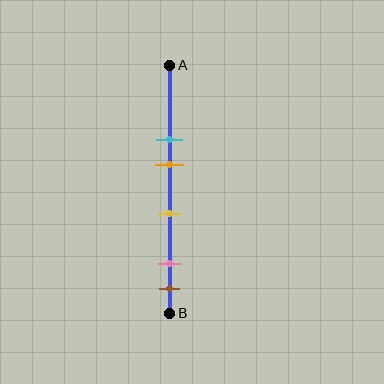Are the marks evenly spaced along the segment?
No, the marks are not evenly spaced.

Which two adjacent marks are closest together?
The pink and brown marks are the closest adjacent pair.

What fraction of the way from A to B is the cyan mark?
The cyan mark is approximately 30% (0.3) of the way from A to B.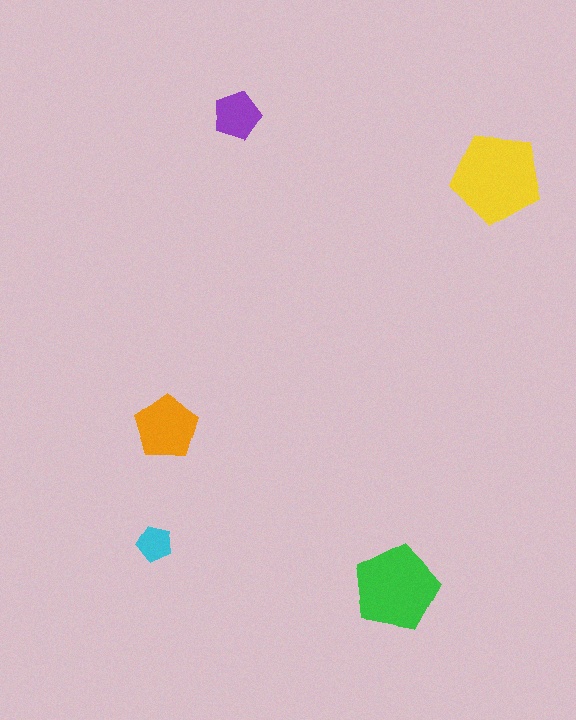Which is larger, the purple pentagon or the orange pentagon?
The orange one.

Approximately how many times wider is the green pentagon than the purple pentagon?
About 2 times wider.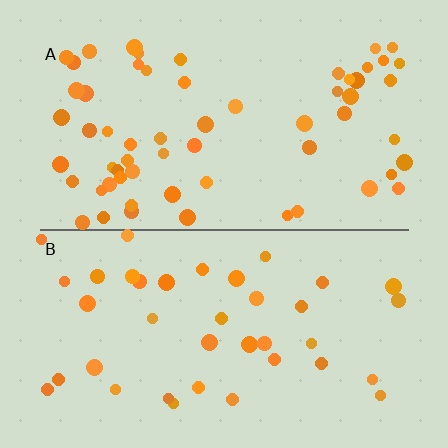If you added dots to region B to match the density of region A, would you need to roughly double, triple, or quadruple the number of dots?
Approximately double.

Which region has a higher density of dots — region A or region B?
A (the top).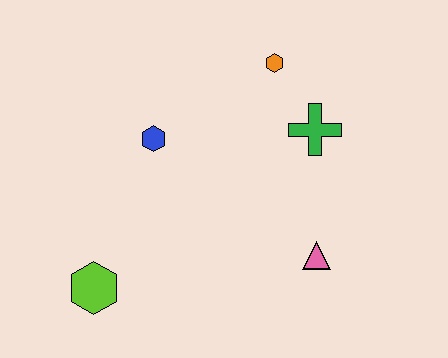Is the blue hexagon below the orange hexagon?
Yes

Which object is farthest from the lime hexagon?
The orange hexagon is farthest from the lime hexagon.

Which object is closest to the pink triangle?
The green cross is closest to the pink triangle.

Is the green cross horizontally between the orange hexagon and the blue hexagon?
No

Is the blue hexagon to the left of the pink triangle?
Yes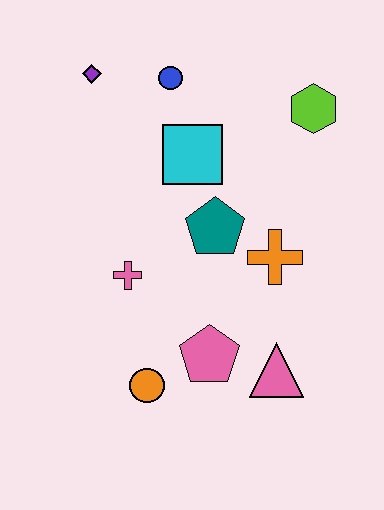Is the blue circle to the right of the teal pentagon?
No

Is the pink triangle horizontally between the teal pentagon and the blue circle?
No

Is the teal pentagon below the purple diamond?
Yes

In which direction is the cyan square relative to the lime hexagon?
The cyan square is to the left of the lime hexagon.